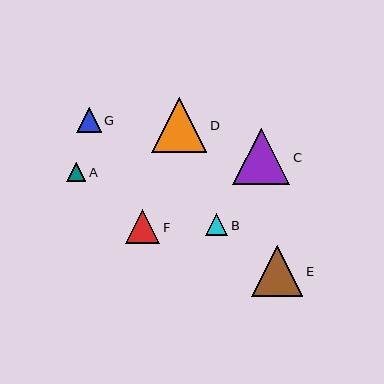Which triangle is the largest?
Triangle C is the largest with a size of approximately 57 pixels.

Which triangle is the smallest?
Triangle A is the smallest with a size of approximately 19 pixels.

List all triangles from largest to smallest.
From largest to smallest: C, D, E, F, G, B, A.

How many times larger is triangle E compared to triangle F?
Triangle E is approximately 1.5 times the size of triangle F.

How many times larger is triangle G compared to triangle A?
Triangle G is approximately 1.3 times the size of triangle A.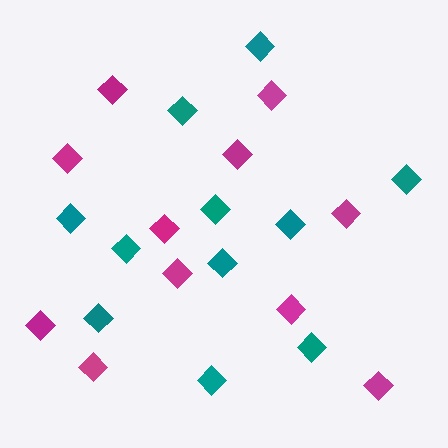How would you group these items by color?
There are 2 groups: one group of teal diamonds (11) and one group of magenta diamonds (11).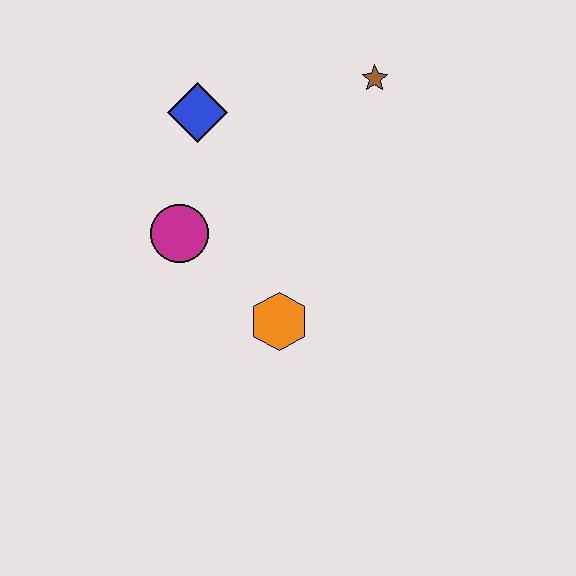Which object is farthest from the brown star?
The orange hexagon is farthest from the brown star.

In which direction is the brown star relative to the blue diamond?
The brown star is to the right of the blue diamond.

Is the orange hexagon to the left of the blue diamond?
No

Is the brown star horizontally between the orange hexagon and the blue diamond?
No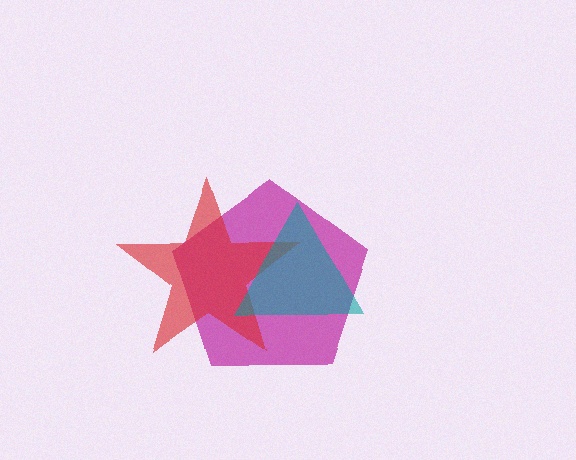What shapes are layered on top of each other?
The layered shapes are: a magenta pentagon, a red star, a teal triangle.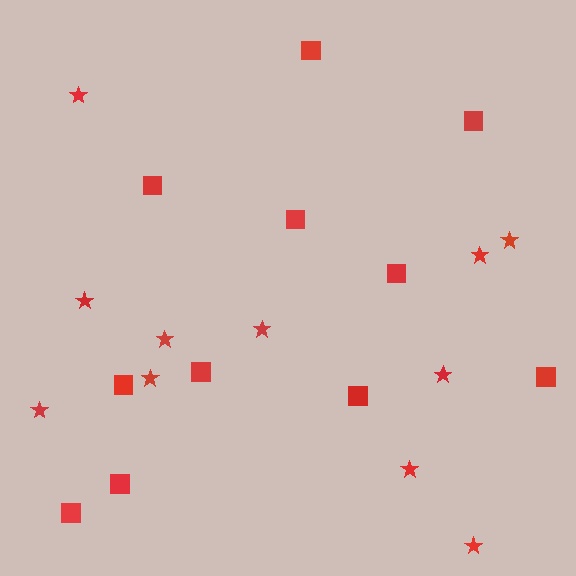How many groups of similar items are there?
There are 2 groups: one group of stars (11) and one group of squares (11).